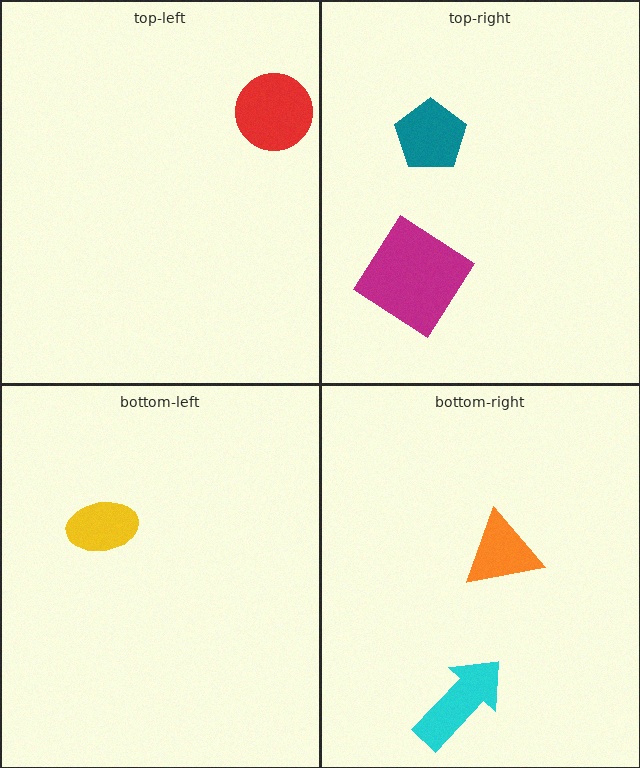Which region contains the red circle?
The top-left region.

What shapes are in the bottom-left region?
The yellow ellipse.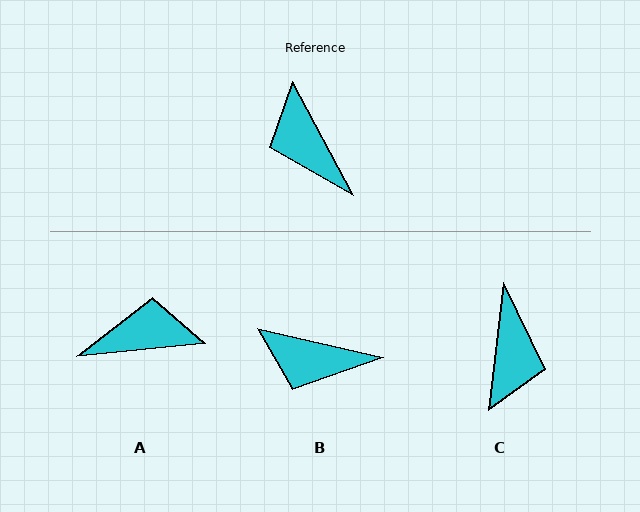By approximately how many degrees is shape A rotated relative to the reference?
Approximately 112 degrees clockwise.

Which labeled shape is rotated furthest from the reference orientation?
C, about 145 degrees away.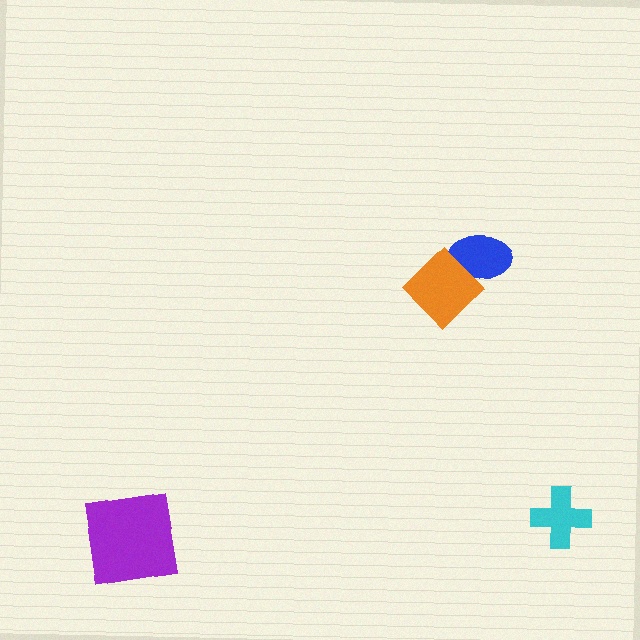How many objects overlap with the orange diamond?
1 object overlaps with the orange diamond.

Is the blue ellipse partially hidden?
Yes, it is partially covered by another shape.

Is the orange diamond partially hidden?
No, no other shape covers it.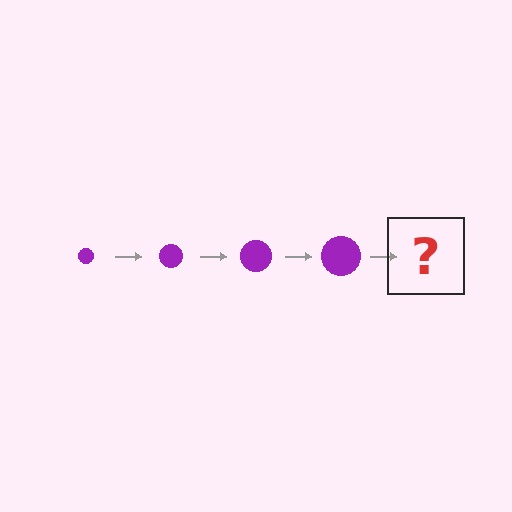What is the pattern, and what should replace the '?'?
The pattern is that the circle gets progressively larger each step. The '?' should be a purple circle, larger than the previous one.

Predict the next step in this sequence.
The next step is a purple circle, larger than the previous one.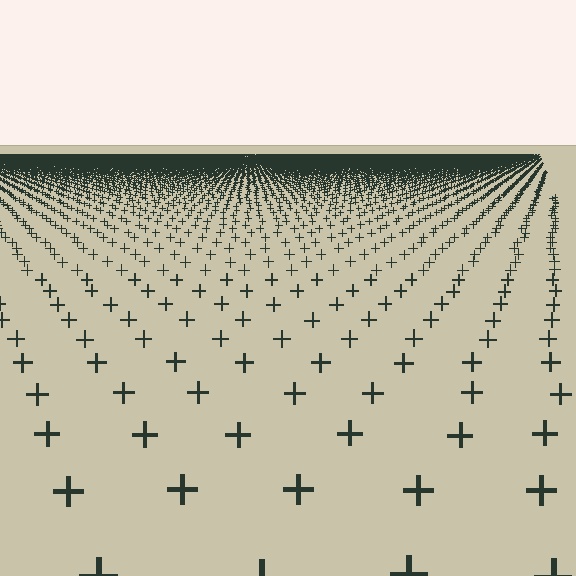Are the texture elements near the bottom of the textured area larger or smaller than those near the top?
Larger. Near the bottom, elements are closer to the viewer and appear at a bigger on-screen size.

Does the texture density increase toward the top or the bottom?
Density increases toward the top.